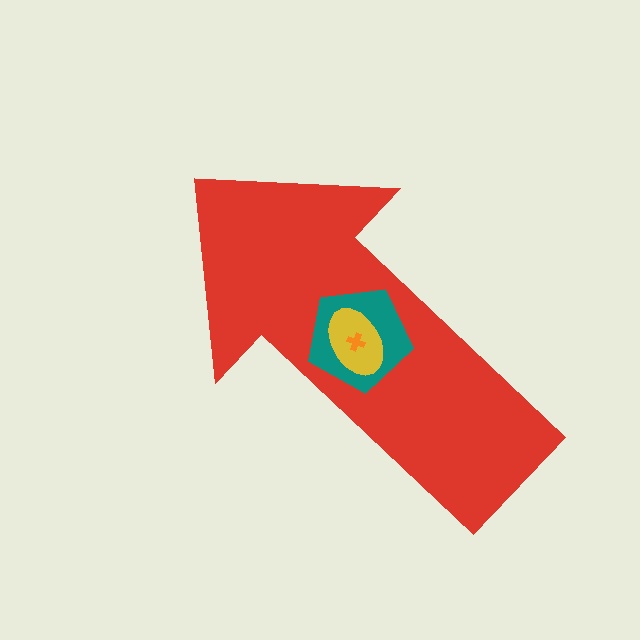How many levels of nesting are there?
4.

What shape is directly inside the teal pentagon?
The yellow ellipse.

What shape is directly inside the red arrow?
The teal pentagon.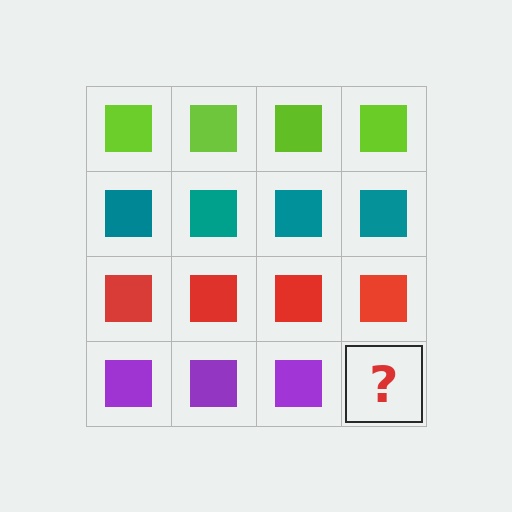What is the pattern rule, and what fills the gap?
The rule is that each row has a consistent color. The gap should be filled with a purple square.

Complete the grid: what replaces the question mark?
The question mark should be replaced with a purple square.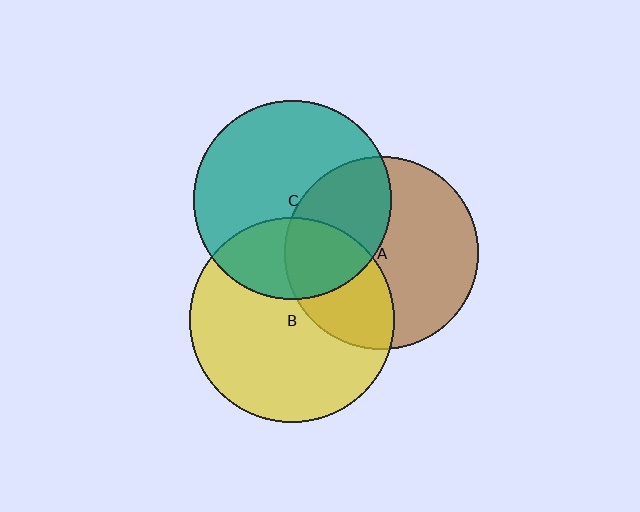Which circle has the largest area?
Circle B (yellow).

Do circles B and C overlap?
Yes.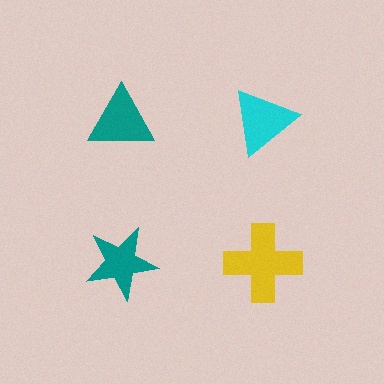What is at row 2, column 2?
A yellow cross.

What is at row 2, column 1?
A teal star.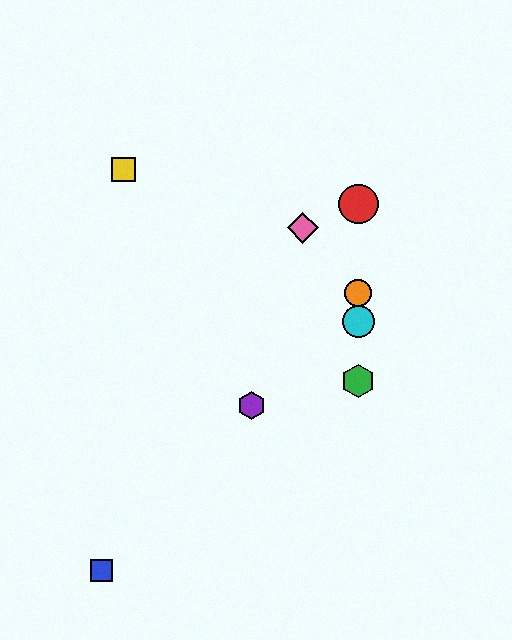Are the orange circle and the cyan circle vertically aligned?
Yes, both are at x≈358.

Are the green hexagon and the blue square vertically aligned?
No, the green hexagon is at x≈358 and the blue square is at x≈102.